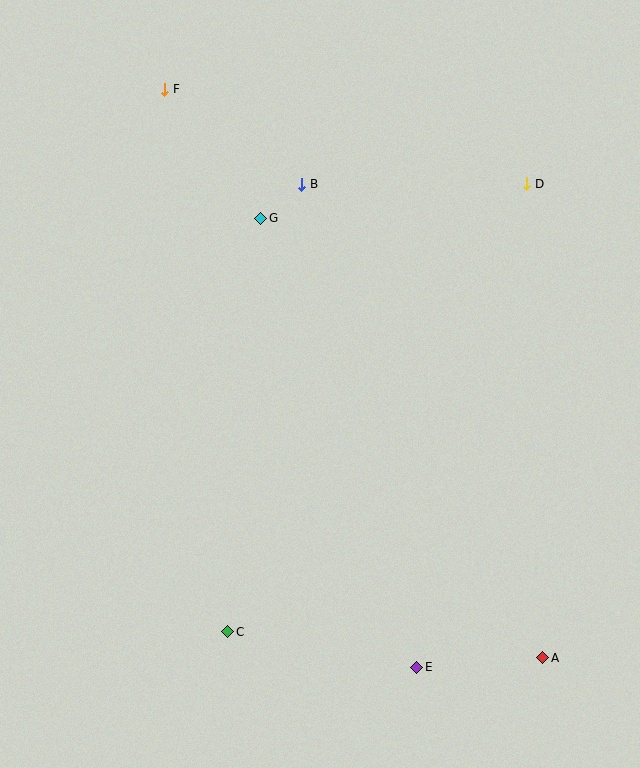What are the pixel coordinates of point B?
Point B is at (302, 184).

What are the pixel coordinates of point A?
Point A is at (543, 658).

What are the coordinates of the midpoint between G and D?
The midpoint between G and D is at (394, 201).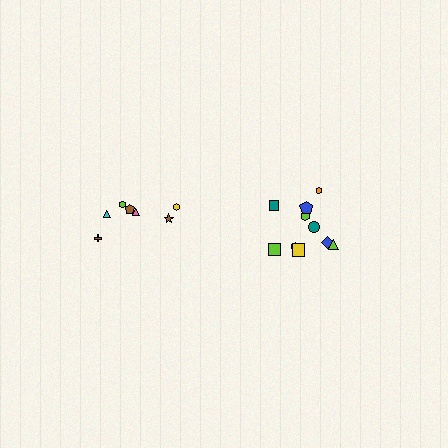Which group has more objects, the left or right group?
The right group.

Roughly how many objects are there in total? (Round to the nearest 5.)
Roughly 15 objects in total.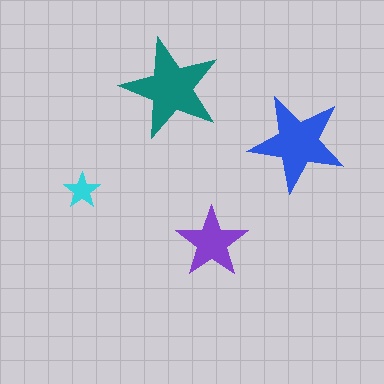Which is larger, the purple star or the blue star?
The blue one.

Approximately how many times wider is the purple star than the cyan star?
About 2 times wider.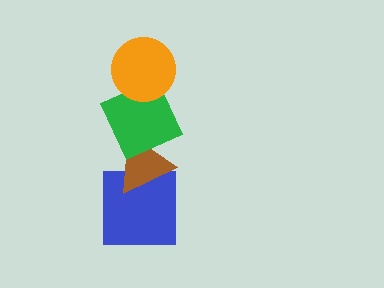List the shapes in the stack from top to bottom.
From top to bottom: the orange circle, the green square, the brown triangle, the blue square.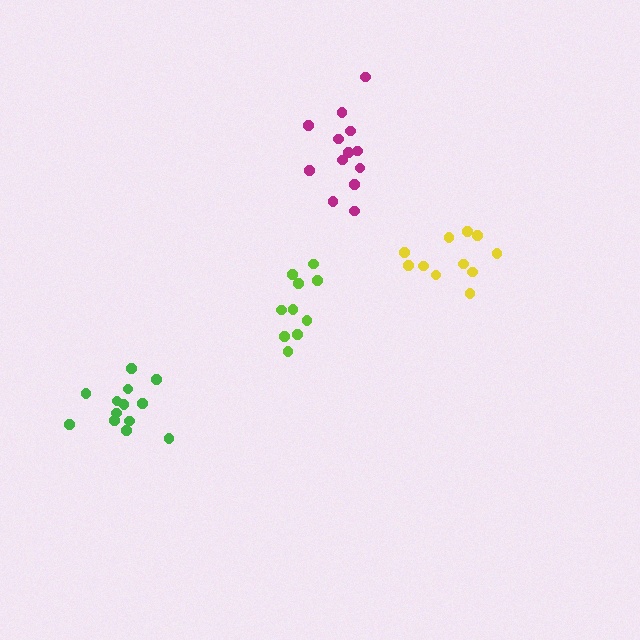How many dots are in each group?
Group 1: 13 dots, Group 2: 11 dots, Group 3: 14 dots, Group 4: 10 dots (48 total).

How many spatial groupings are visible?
There are 4 spatial groupings.